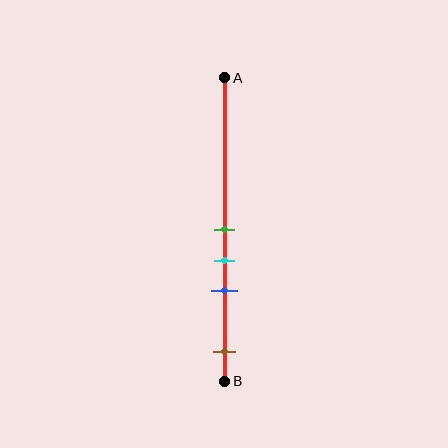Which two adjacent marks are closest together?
The green and cyan marks are the closest adjacent pair.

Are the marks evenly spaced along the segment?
No, the marks are not evenly spaced.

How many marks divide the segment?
There are 4 marks dividing the segment.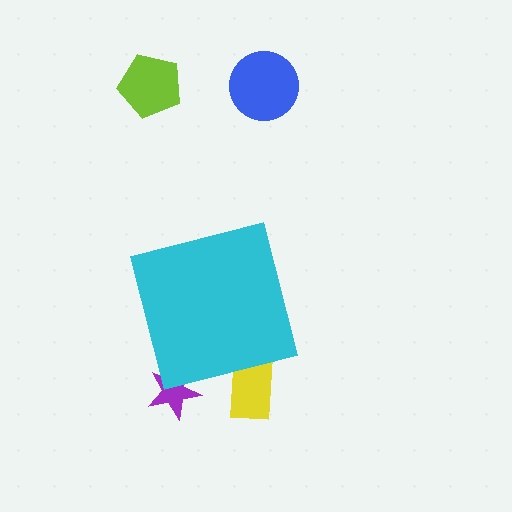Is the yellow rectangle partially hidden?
Yes, the yellow rectangle is partially hidden behind the cyan square.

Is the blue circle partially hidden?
No, the blue circle is fully visible.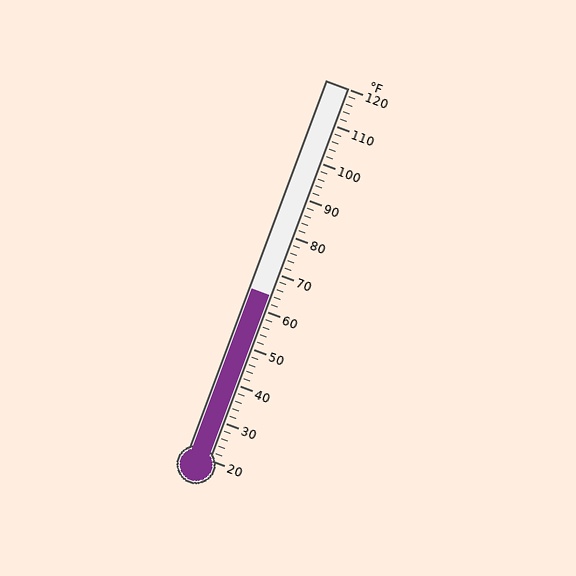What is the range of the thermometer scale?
The thermometer scale ranges from 20°F to 120°F.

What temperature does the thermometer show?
The thermometer shows approximately 64°F.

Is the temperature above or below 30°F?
The temperature is above 30°F.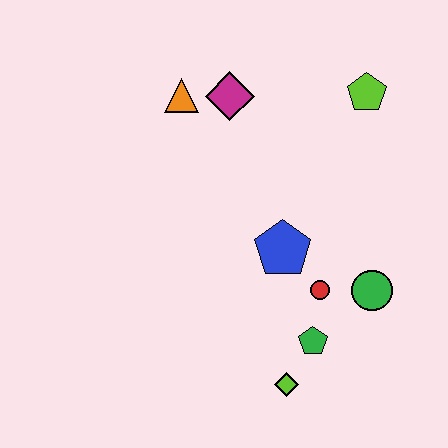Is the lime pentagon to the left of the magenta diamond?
No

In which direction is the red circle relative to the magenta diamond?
The red circle is below the magenta diamond.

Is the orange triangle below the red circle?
No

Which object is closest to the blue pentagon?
The red circle is closest to the blue pentagon.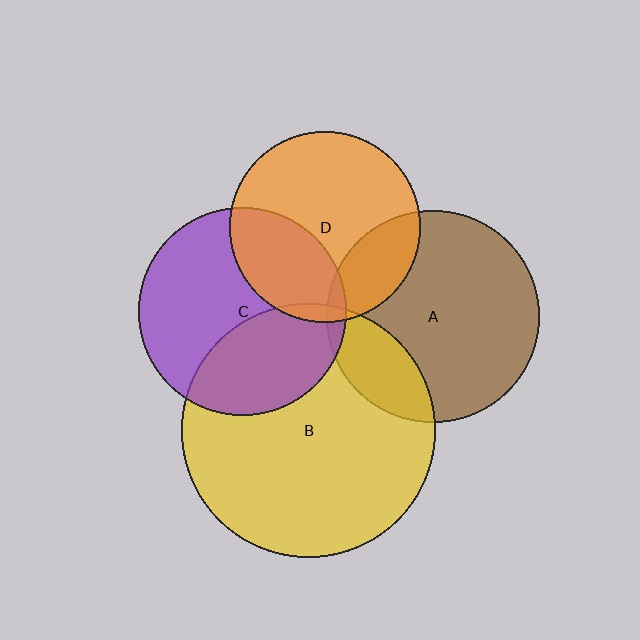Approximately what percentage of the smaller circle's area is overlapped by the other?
Approximately 30%.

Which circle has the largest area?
Circle B (yellow).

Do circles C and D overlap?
Yes.